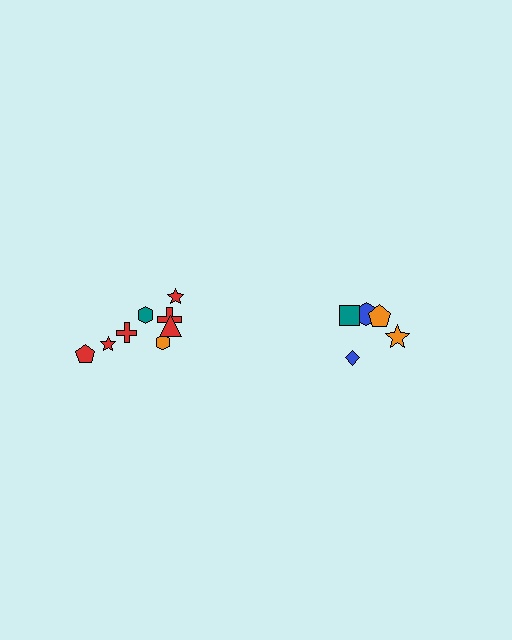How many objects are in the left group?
There are 8 objects.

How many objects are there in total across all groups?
There are 13 objects.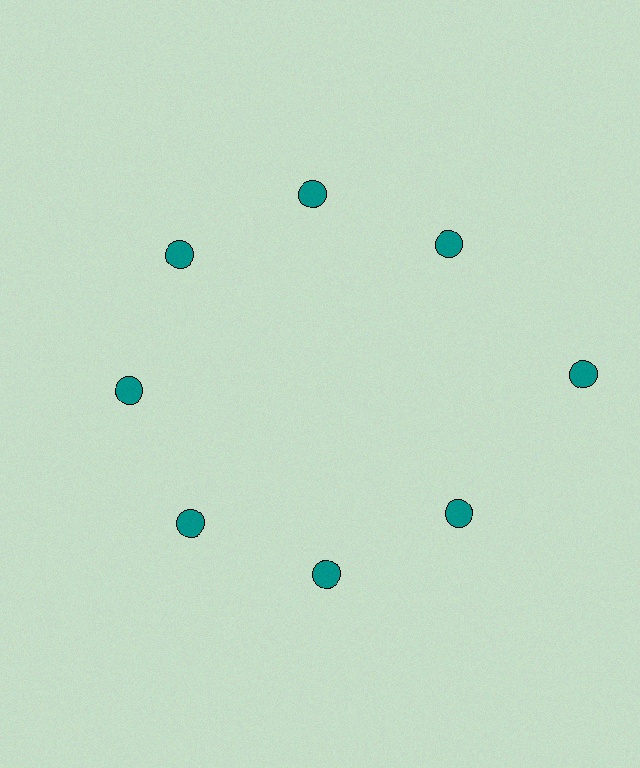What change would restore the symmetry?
The symmetry would be restored by moving it inward, back onto the ring so that all 8 circles sit at equal angles and equal distance from the center.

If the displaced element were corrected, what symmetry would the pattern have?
It would have 8-fold rotational symmetry — the pattern would map onto itself every 45 degrees.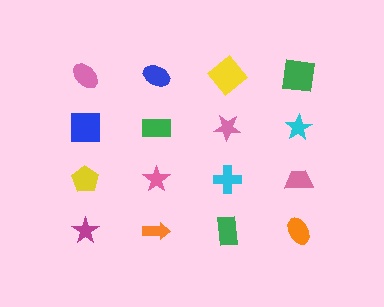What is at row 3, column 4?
A pink trapezoid.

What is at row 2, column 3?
A pink star.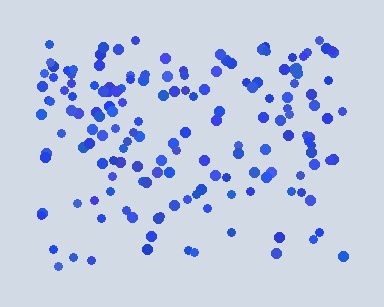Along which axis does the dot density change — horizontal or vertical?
Vertical.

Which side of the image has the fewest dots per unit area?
The bottom.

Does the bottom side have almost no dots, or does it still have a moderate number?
Still a moderate number, just noticeably fewer than the top.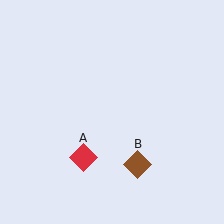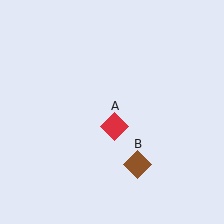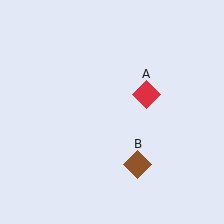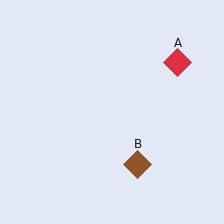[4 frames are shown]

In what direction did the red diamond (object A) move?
The red diamond (object A) moved up and to the right.